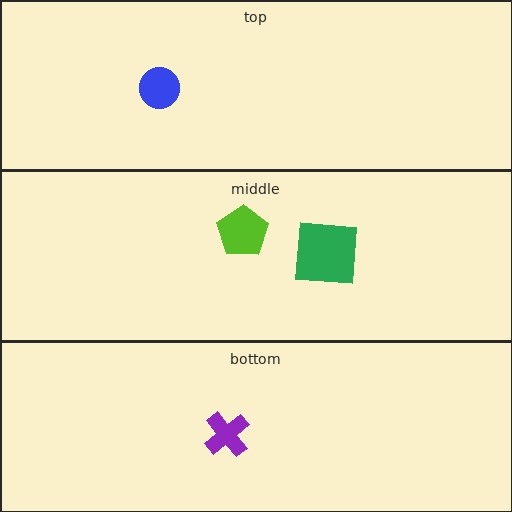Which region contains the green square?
The middle region.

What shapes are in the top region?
The blue circle.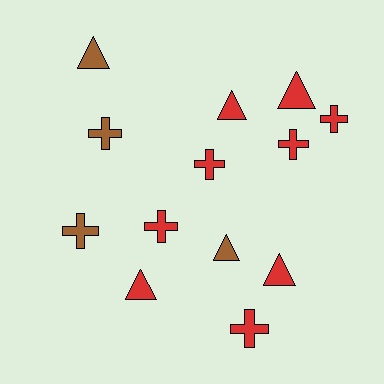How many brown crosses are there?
There are 2 brown crosses.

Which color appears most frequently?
Red, with 9 objects.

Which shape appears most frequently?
Cross, with 7 objects.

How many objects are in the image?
There are 13 objects.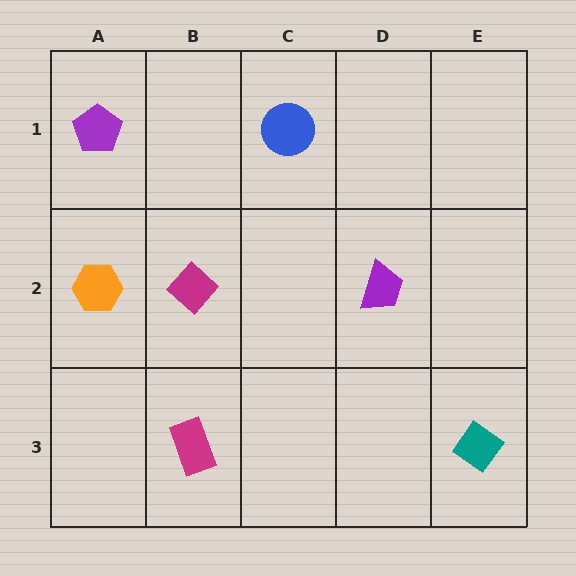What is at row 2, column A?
An orange hexagon.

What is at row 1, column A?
A purple pentagon.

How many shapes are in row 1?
2 shapes.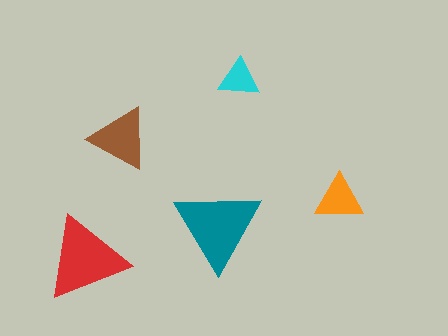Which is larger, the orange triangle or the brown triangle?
The brown one.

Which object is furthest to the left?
The red triangle is leftmost.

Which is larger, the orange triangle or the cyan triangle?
The orange one.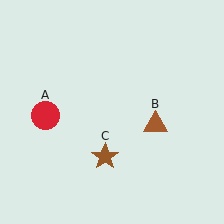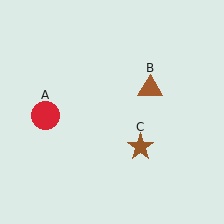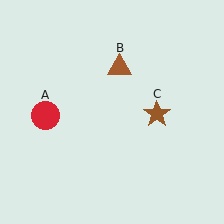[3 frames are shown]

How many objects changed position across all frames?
2 objects changed position: brown triangle (object B), brown star (object C).